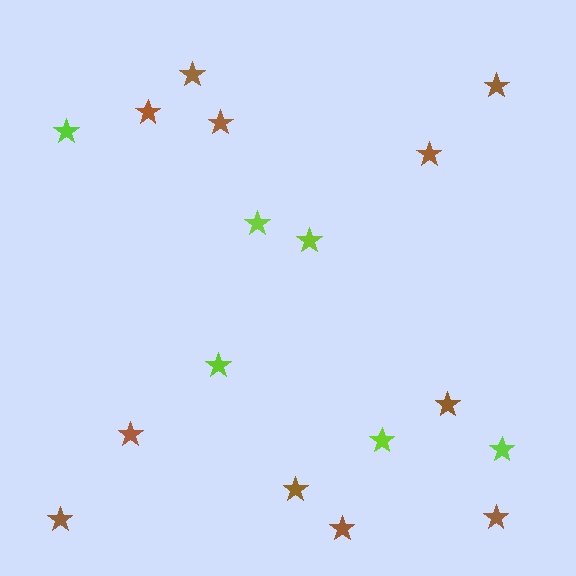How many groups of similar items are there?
There are 2 groups: one group of lime stars (6) and one group of brown stars (11).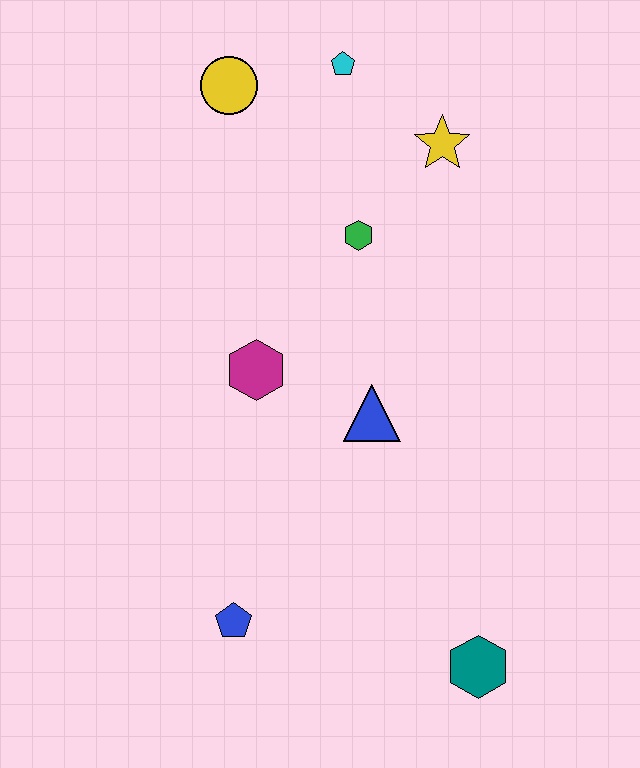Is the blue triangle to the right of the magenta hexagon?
Yes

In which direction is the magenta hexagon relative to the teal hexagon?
The magenta hexagon is above the teal hexagon.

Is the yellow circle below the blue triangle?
No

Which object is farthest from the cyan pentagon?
The teal hexagon is farthest from the cyan pentagon.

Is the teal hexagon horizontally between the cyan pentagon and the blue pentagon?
No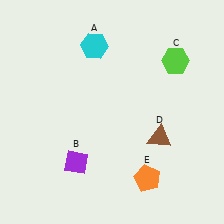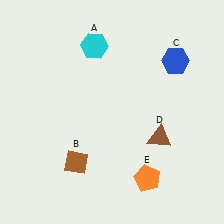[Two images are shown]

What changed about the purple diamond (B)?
In Image 1, B is purple. In Image 2, it changed to brown.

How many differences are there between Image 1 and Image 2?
There are 2 differences between the two images.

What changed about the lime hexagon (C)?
In Image 1, C is lime. In Image 2, it changed to blue.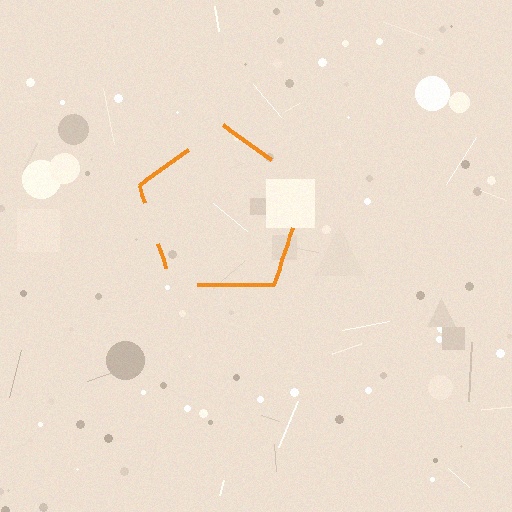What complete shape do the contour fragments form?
The contour fragments form a pentagon.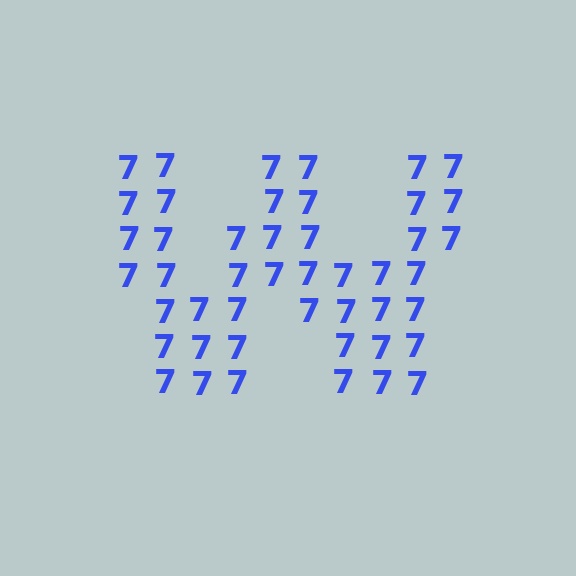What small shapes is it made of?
It is made of small digit 7's.